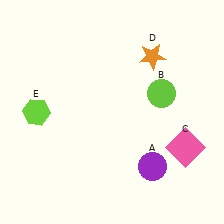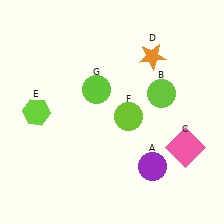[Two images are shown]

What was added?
A lime circle (F), a lime circle (G) were added in Image 2.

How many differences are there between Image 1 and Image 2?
There are 2 differences between the two images.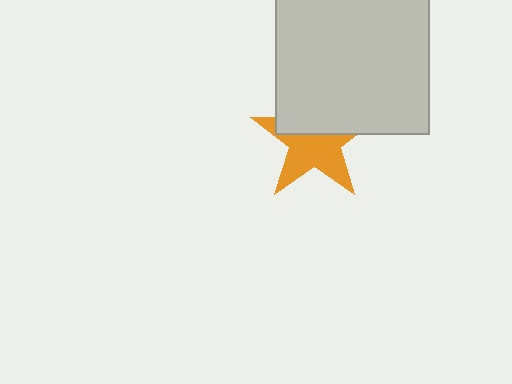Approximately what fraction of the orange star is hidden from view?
Roughly 45% of the orange star is hidden behind the light gray rectangle.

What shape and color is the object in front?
The object in front is a light gray rectangle.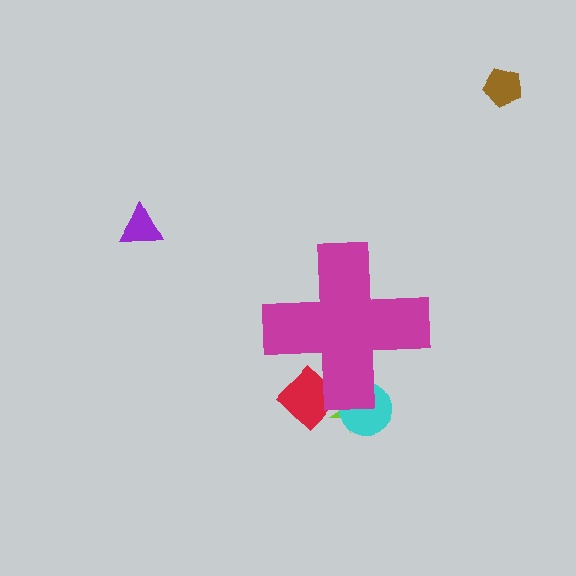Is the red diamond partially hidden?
Yes, the red diamond is partially hidden behind the magenta cross.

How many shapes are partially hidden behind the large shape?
3 shapes are partially hidden.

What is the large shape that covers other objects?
A magenta cross.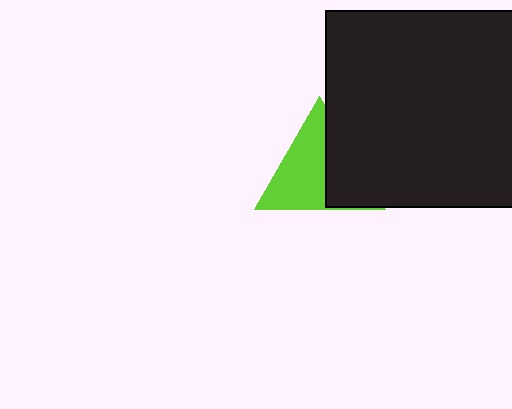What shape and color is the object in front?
The object in front is a black square.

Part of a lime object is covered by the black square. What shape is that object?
It is a triangle.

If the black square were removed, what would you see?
You would see the complete lime triangle.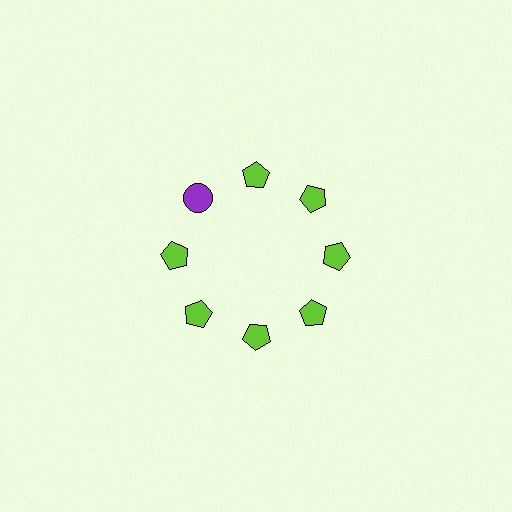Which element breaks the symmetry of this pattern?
The purple circle at roughly the 10 o'clock position breaks the symmetry. All other shapes are lime pentagons.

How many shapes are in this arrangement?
There are 8 shapes arranged in a ring pattern.